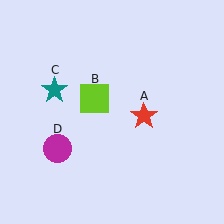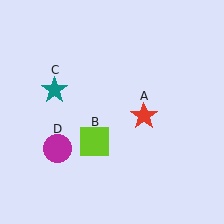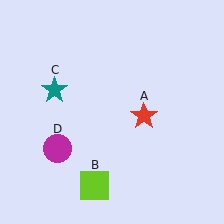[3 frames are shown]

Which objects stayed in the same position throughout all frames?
Red star (object A) and teal star (object C) and magenta circle (object D) remained stationary.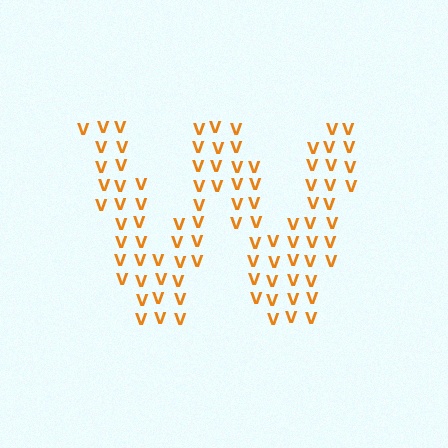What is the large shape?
The large shape is the letter W.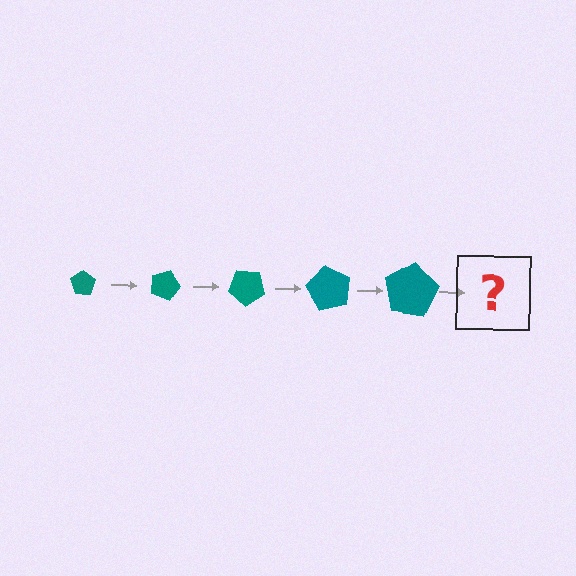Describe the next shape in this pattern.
It should be a pentagon, larger than the previous one and rotated 100 degrees from the start.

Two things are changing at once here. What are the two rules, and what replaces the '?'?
The two rules are that the pentagon grows larger each step and it rotates 20 degrees each step. The '?' should be a pentagon, larger than the previous one and rotated 100 degrees from the start.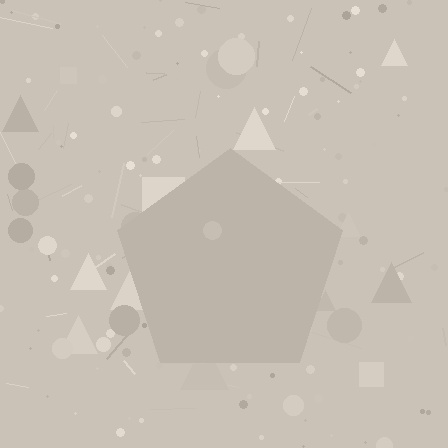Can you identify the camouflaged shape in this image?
The camouflaged shape is a pentagon.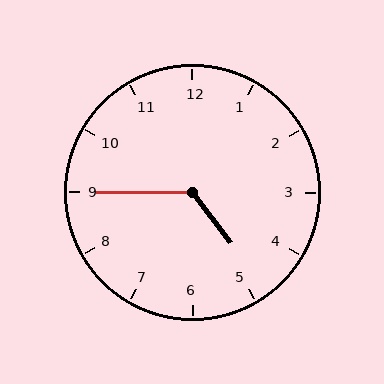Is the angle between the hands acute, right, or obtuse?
It is obtuse.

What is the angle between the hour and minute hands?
Approximately 128 degrees.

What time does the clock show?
4:45.